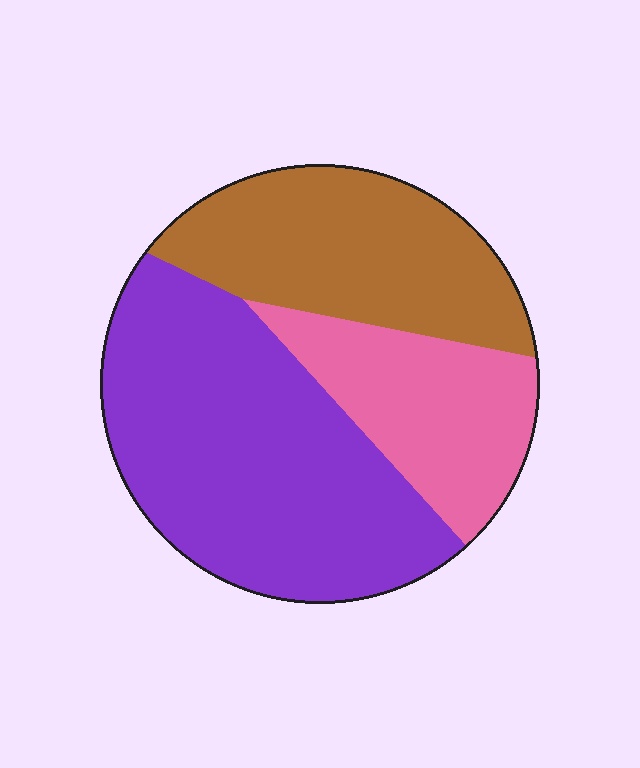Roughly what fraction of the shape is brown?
Brown covers 30% of the shape.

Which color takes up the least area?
Pink, at roughly 20%.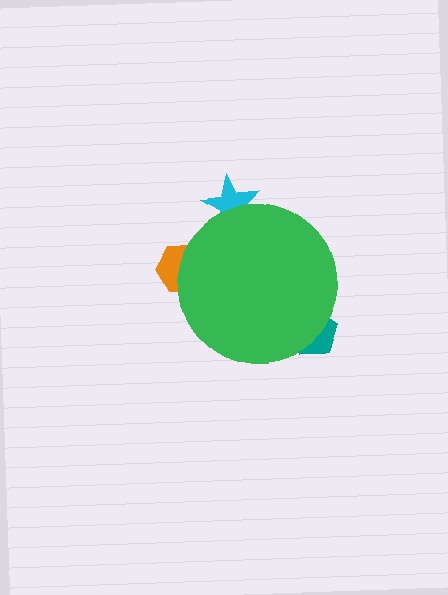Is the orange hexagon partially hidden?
Yes, the orange hexagon is partially hidden behind the green circle.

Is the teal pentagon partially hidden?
Yes, the teal pentagon is partially hidden behind the green circle.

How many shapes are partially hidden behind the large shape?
3 shapes are partially hidden.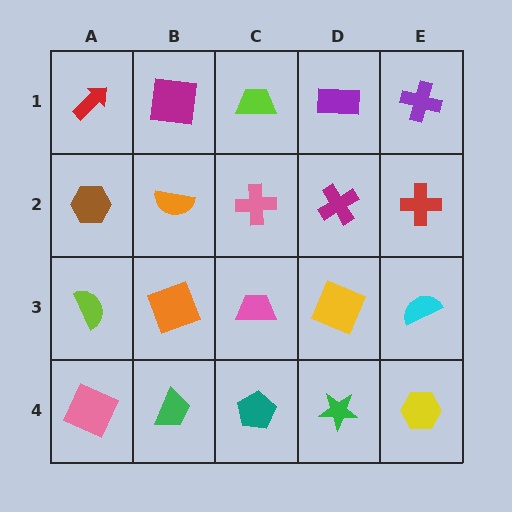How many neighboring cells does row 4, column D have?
3.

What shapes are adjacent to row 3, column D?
A magenta cross (row 2, column D), a green star (row 4, column D), a pink trapezoid (row 3, column C), a cyan semicircle (row 3, column E).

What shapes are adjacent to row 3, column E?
A red cross (row 2, column E), a yellow hexagon (row 4, column E), a yellow square (row 3, column D).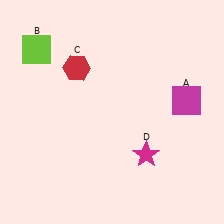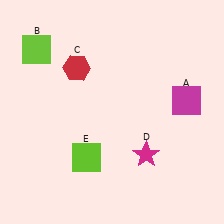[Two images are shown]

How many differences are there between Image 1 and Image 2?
There is 1 difference between the two images.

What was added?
A lime square (E) was added in Image 2.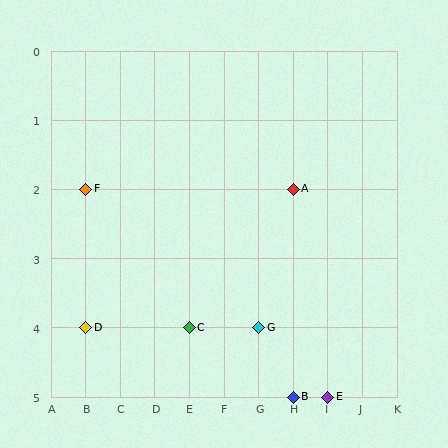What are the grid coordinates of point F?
Point F is at grid coordinates (B, 2).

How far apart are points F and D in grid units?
Points F and D are 2 rows apart.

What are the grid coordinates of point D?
Point D is at grid coordinates (B, 4).